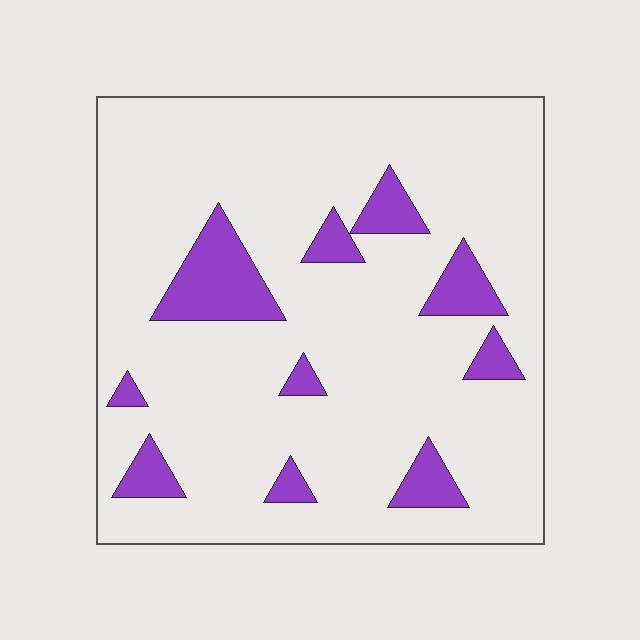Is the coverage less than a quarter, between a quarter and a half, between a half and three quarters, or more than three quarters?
Less than a quarter.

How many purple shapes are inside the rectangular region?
10.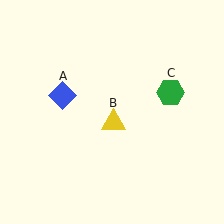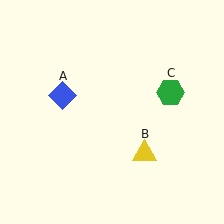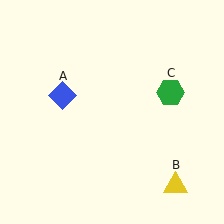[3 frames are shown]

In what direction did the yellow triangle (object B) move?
The yellow triangle (object B) moved down and to the right.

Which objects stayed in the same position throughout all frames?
Blue diamond (object A) and green hexagon (object C) remained stationary.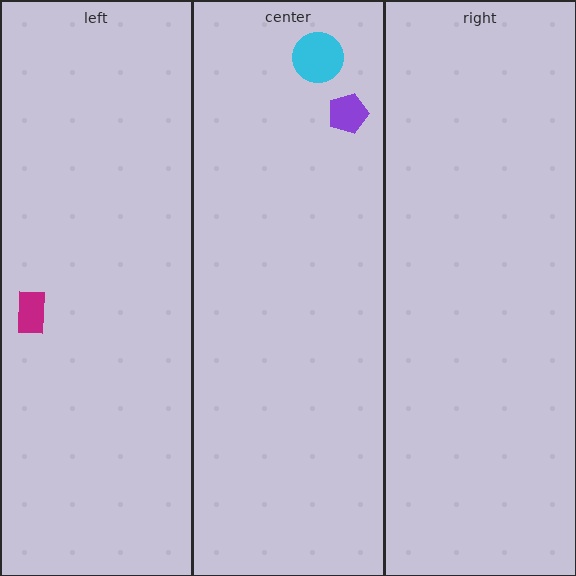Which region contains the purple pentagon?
The center region.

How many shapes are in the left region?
1.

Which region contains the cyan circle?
The center region.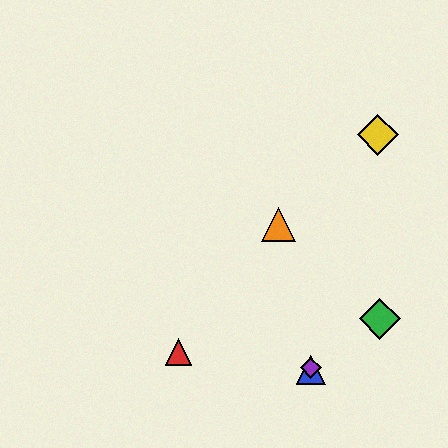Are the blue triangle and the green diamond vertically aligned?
No, the blue triangle is at x≈311 and the green diamond is at x≈380.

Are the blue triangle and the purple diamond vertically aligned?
Yes, both are at x≈311.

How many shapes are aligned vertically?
2 shapes (the blue triangle, the purple diamond) are aligned vertically.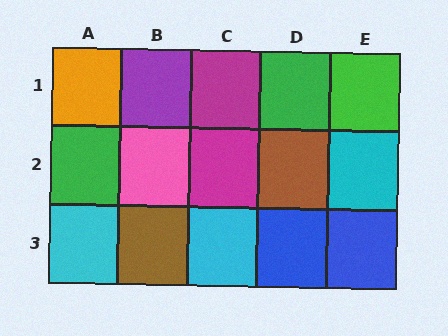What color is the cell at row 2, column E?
Cyan.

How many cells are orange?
1 cell is orange.